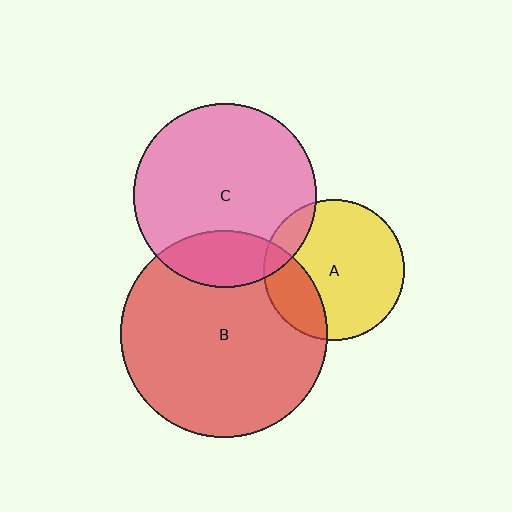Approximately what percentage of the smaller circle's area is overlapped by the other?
Approximately 10%.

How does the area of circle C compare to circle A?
Approximately 1.7 times.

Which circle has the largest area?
Circle B (red).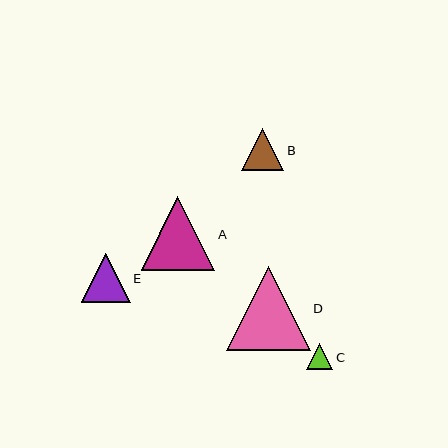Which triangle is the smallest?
Triangle C is the smallest with a size of approximately 26 pixels.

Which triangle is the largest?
Triangle D is the largest with a size of approximately 84 pixels.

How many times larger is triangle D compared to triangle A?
Triangle D is approximately 1.1 times the size of triangle A.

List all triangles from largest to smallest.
From largest to smallest: D, A, E, B, C.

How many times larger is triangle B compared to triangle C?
Triangle B is approximately 1.6 times the size of triangle C.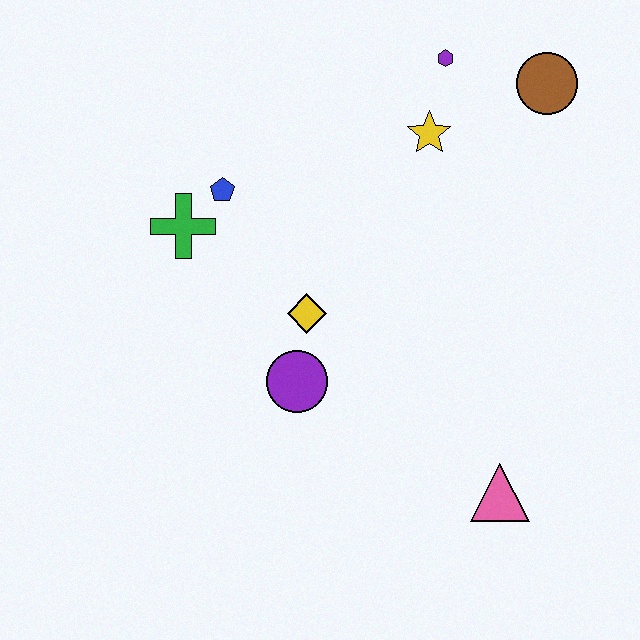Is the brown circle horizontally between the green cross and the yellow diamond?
No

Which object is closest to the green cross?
The blue pentagon is closest to the green cross.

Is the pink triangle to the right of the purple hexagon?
Yes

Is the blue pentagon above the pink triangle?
Yes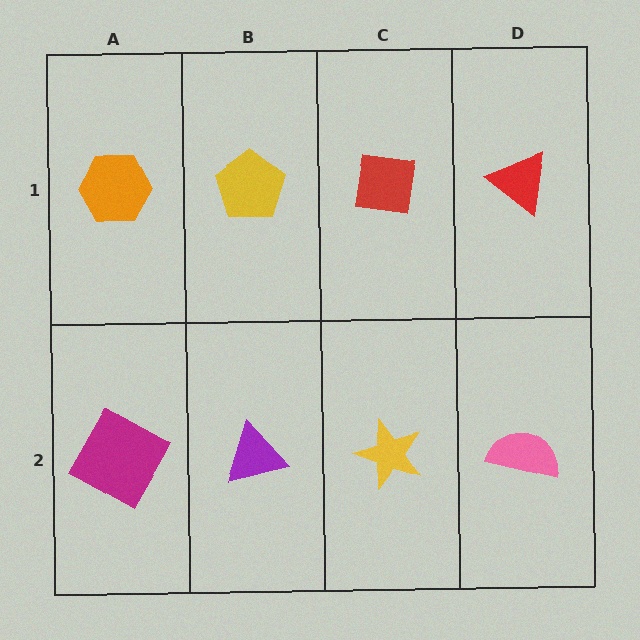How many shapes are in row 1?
4 shapes.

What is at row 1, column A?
An orange hexagon.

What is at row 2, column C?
A yellow star.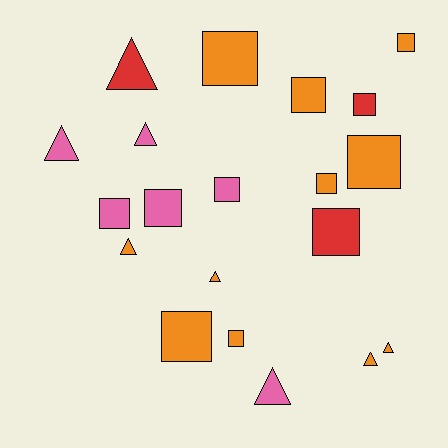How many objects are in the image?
There are 20 objects.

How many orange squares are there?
There are 7 orange squares.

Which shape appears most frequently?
Square, with 12 objects.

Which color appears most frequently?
Orange, with 11 objects.